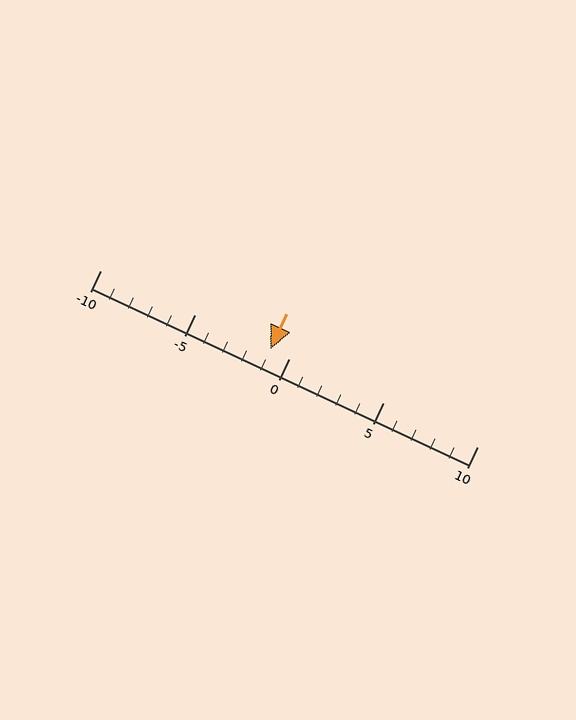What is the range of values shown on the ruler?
The ruler shows values from -10 to 10.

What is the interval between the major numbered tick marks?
The major tick marks are spaced 5 units apart.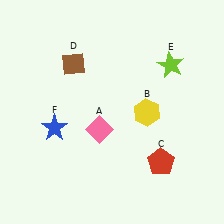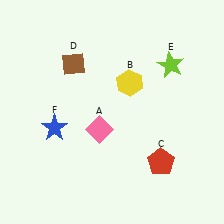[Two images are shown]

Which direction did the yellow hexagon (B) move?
The yellow hexagon (B) moved up.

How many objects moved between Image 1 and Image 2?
1 object moved between the two images.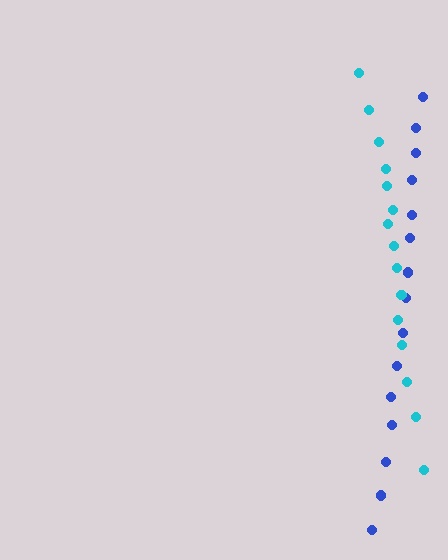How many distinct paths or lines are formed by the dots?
There are 2 distinct paths.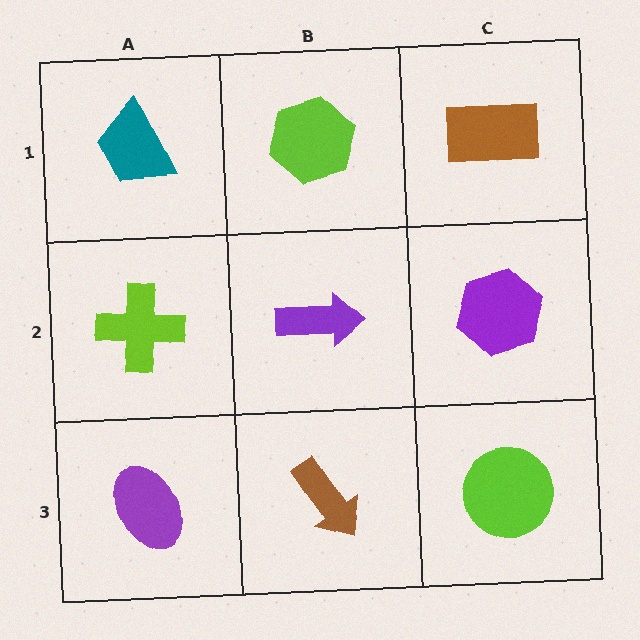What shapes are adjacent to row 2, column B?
A lime hexagon (row 1, column B), a brown arrow (row 3, column B), a lime cross (row 2, column A), a purple hexagon (row 2, column C).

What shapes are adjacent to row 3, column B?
A purple arrow (row 2, column B), a purple ellipse (row 3, column A), a lime circle (row 3, column C).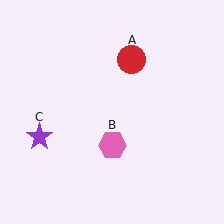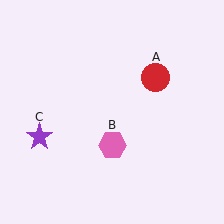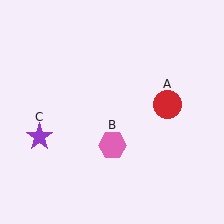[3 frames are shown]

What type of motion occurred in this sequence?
The red circle (object A) rotated clockwise around the center of the scene.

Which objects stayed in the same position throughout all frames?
Pink hexagon (object B) and purple star (object C) remained stationary.